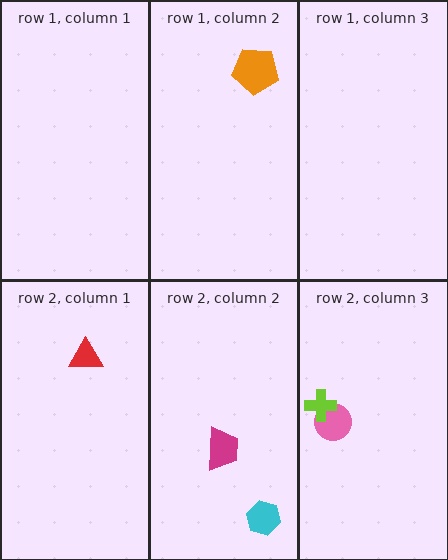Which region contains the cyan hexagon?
The row 2, column 2 region.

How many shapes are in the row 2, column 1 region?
1.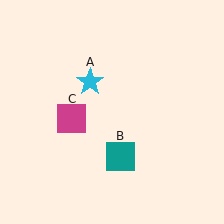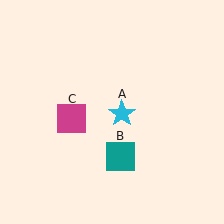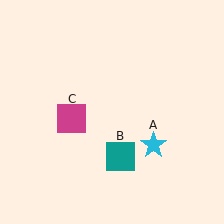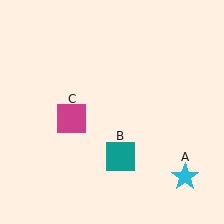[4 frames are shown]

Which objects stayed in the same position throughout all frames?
Teal square (object B) and magenta square (object C) remained stationary.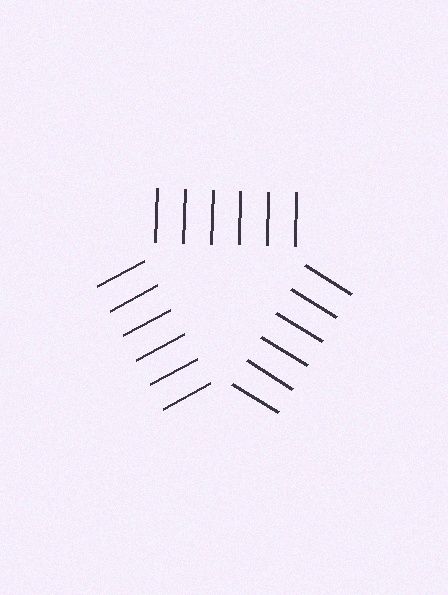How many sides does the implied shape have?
3 sides — the line-ends trace a triangle.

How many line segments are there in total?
18 — 6 along each of the 3 edges.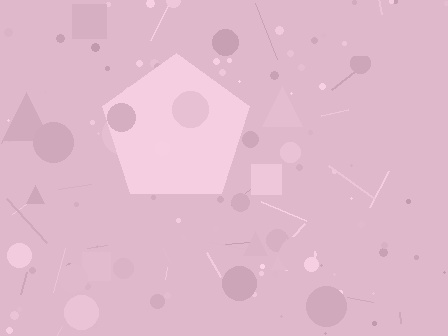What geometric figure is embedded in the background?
A pentagon is embedded in the background.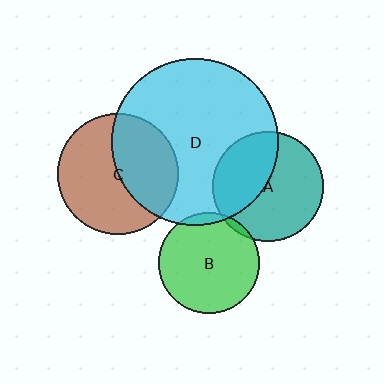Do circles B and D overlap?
Yes.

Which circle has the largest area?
Circle D (cyan).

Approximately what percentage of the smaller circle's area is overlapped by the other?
Approximately 5%.